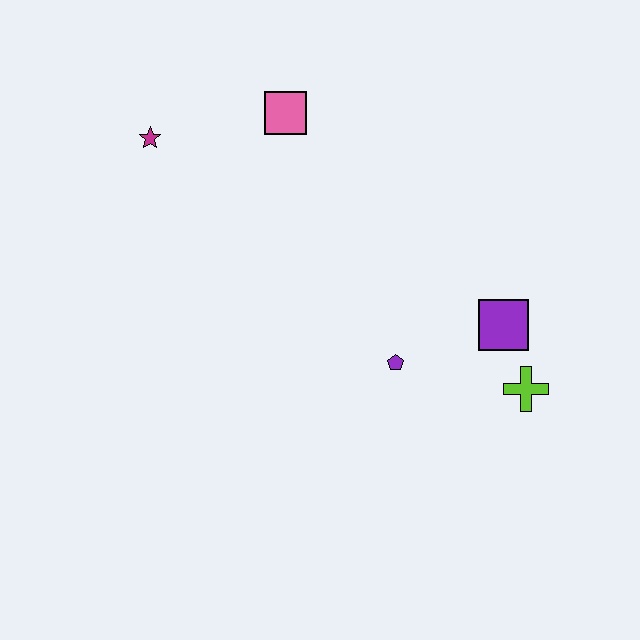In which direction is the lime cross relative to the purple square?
The lime cross is below the purple square.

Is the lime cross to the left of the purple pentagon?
No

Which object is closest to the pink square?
The magenta star is closest to the pink square.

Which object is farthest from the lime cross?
The magenta star is farthest from the lime cross.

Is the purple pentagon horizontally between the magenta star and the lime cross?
Yes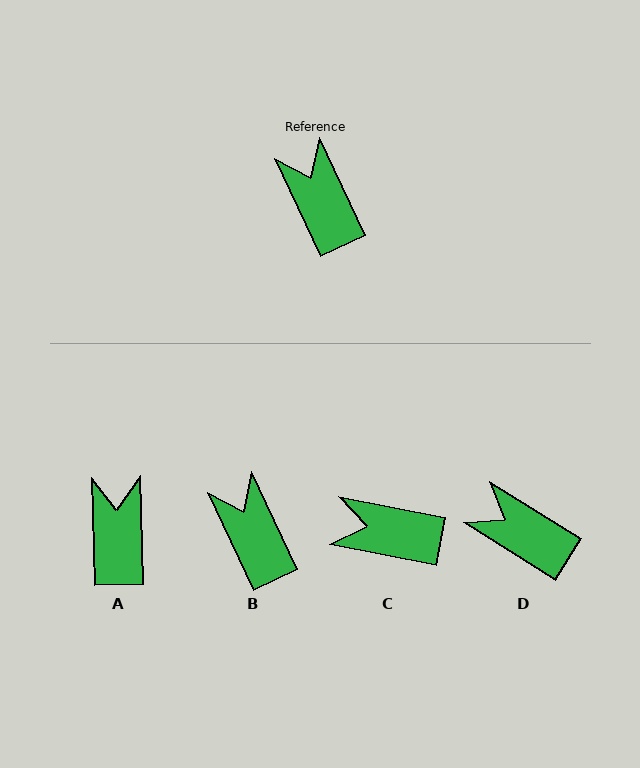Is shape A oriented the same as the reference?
No, it is off by about 24 degrees.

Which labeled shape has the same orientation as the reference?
B.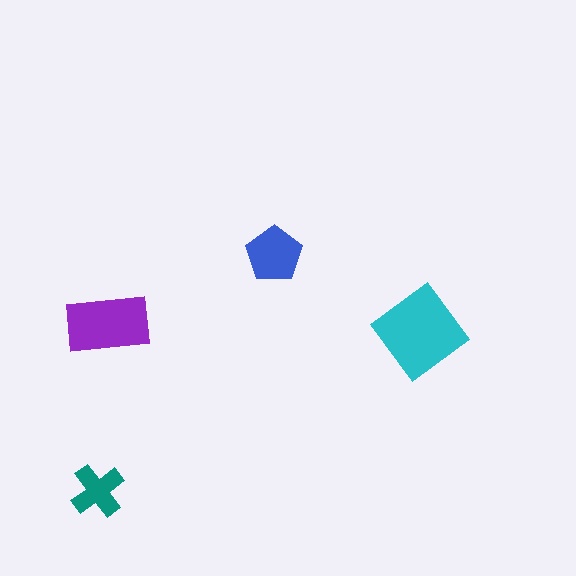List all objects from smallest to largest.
The teal cross, the blue pentagon, the purple rectangle, the cyan diamond.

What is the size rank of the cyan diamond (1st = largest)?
1st.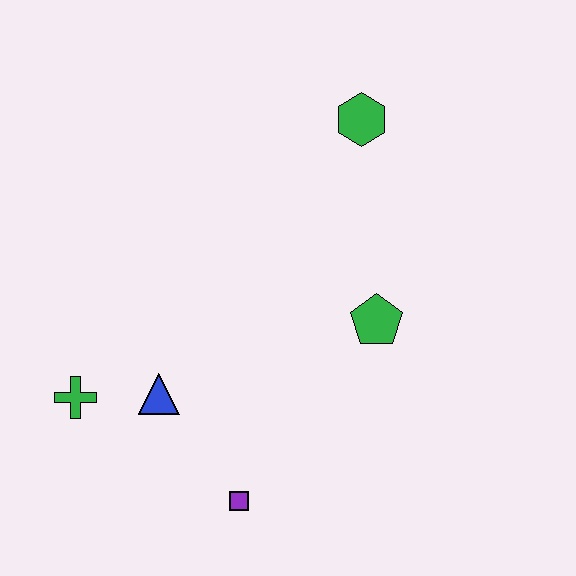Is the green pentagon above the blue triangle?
Yes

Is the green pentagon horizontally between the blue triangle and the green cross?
No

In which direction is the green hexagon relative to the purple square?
The green hexagon is above the purple square.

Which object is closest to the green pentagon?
The green hexagon is closest to the green pentagon.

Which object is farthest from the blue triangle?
The green hexagon is farthest from the blue triangle.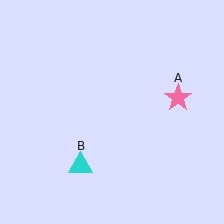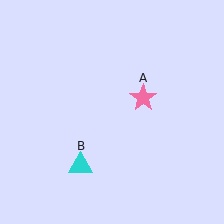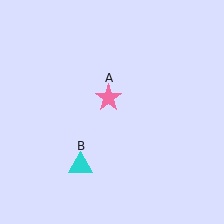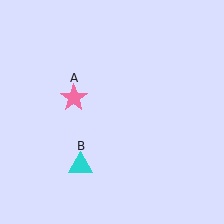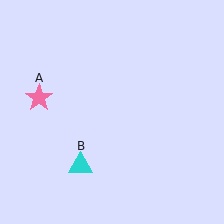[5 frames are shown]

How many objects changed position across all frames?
1 object changed position: pink star (object A).